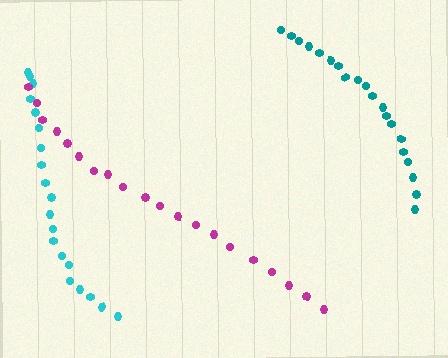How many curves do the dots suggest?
There are 3 distinct paths.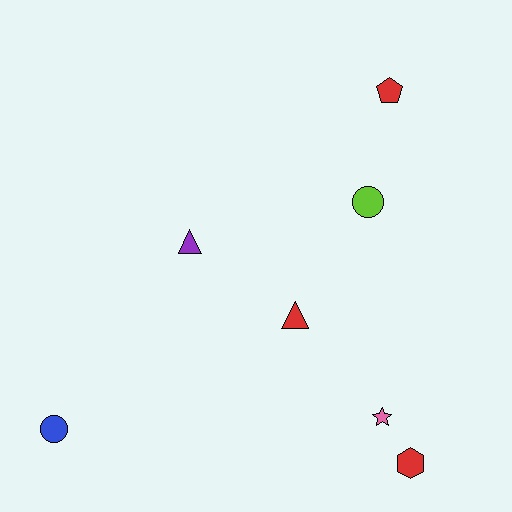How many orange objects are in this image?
There are no orange objects.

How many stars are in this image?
There is 1 star.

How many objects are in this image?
There are 7 objects.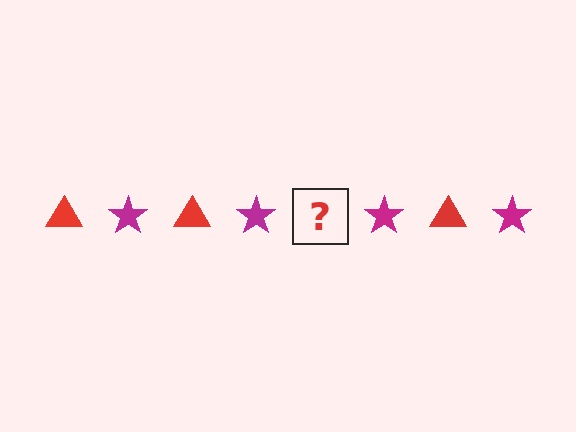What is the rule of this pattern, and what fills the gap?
The rule is that the pattern alternates between red triangle and magenta star. The gap should be filled with a red triangle.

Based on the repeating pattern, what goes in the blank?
The blank should be a red triangle.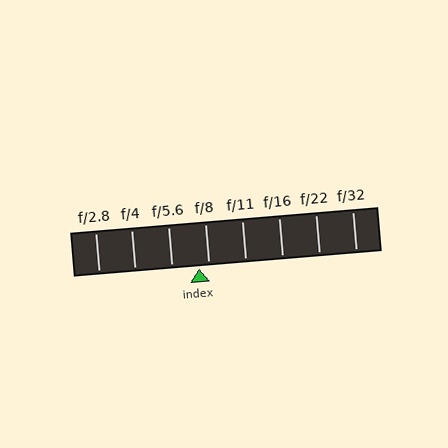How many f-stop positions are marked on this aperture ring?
There are 8 f-stop positions marked.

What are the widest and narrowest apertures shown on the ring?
The widest aperture shown is f/2.8 and the narrowest is f/32.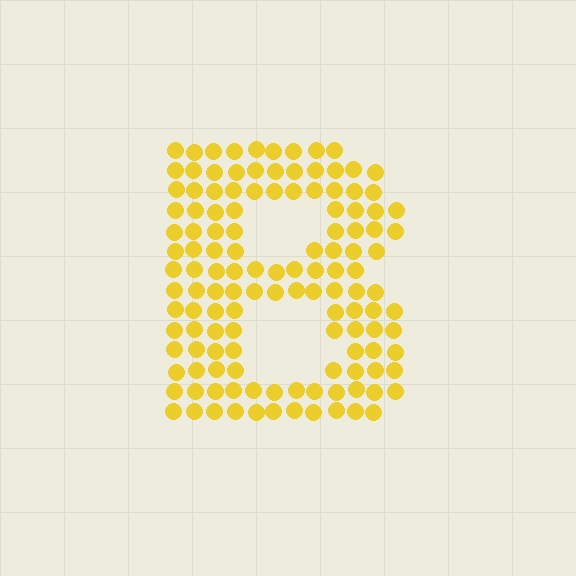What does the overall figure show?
The overall figure shows the letter B.